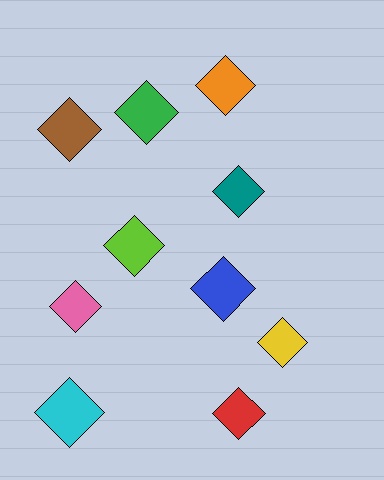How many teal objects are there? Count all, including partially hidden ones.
There is 1 teal object.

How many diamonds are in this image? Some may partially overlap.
There are 10 diamonds.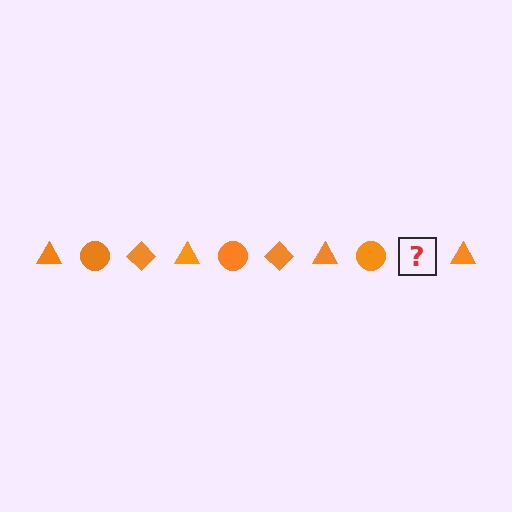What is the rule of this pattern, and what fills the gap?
The rule is that the pattern cycles through triangle, circle, diamond shapes in orange. The gap should be filled with an orange diamond.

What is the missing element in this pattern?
The missing element is an orange diamond.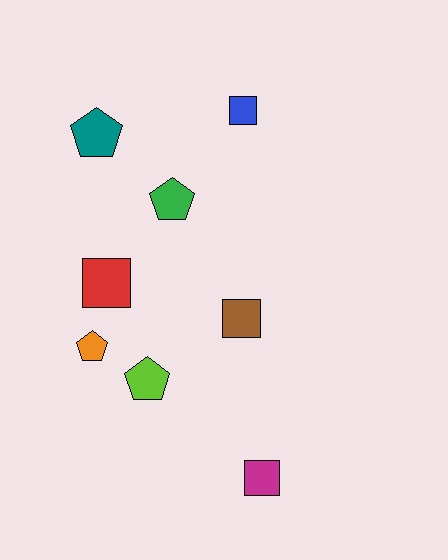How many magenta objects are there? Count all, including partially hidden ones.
There is 1 magenta object.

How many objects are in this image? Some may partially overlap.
There are 8 objects.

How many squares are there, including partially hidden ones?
There are 4 squares.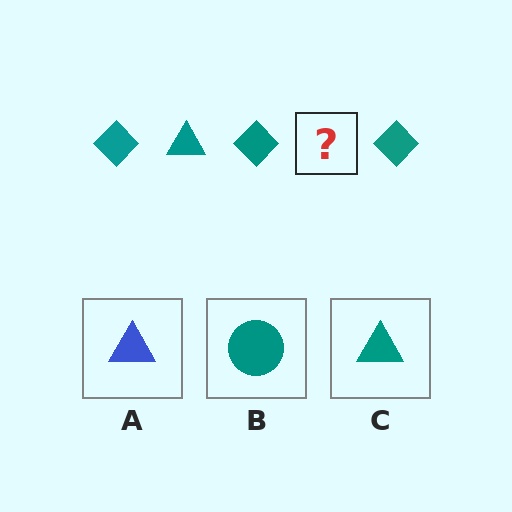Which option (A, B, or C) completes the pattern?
C.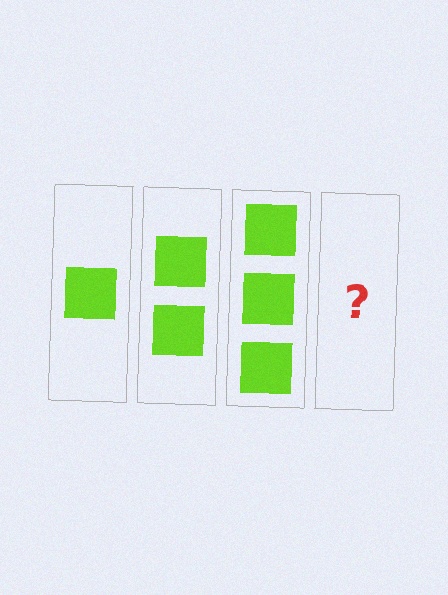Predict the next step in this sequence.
The next step is 4 squares.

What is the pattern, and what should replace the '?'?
The pattern is that each step adds one more square. The '?' should be 4 squares.